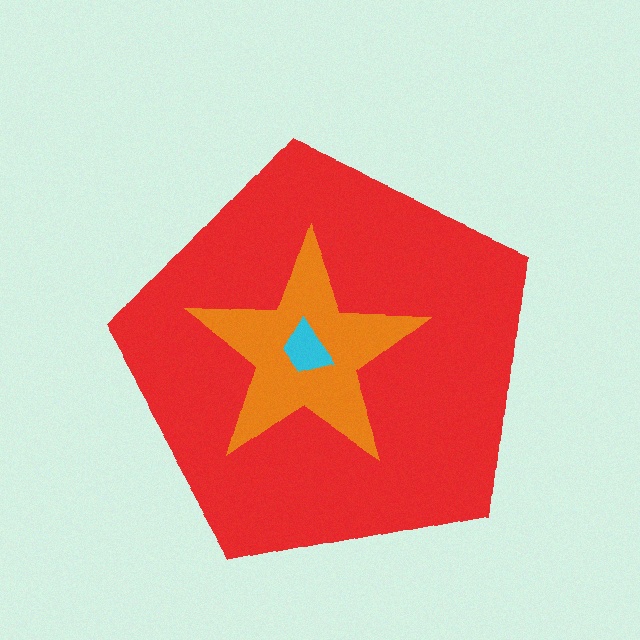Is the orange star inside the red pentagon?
Yes.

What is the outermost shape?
The red pentagon.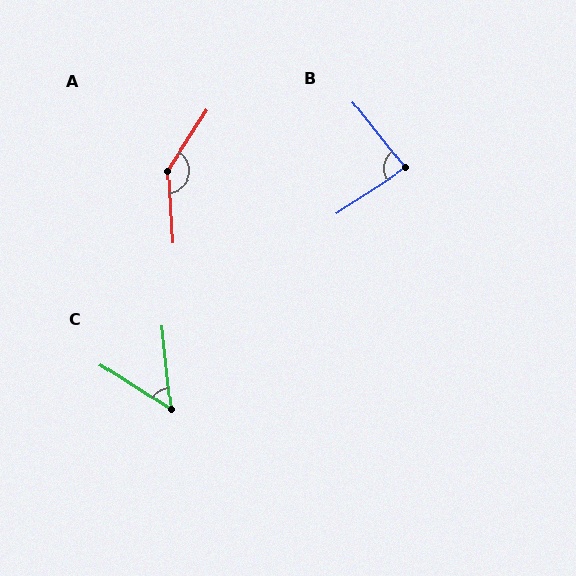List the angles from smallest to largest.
C (51°), B (85°), A (143°).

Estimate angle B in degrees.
Approximately 85 degrees.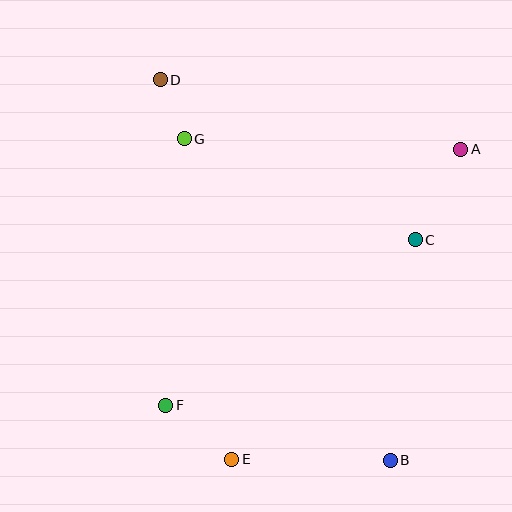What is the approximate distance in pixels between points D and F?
The distance between D and F is approximately 325 pixels.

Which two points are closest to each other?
Points D and G are closest to each other.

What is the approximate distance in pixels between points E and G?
The distance between E and G is approximately 324 pixels.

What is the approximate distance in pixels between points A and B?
The distance between A and B is approximately 319 pixels.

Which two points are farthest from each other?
Points B and D are farthest from each other.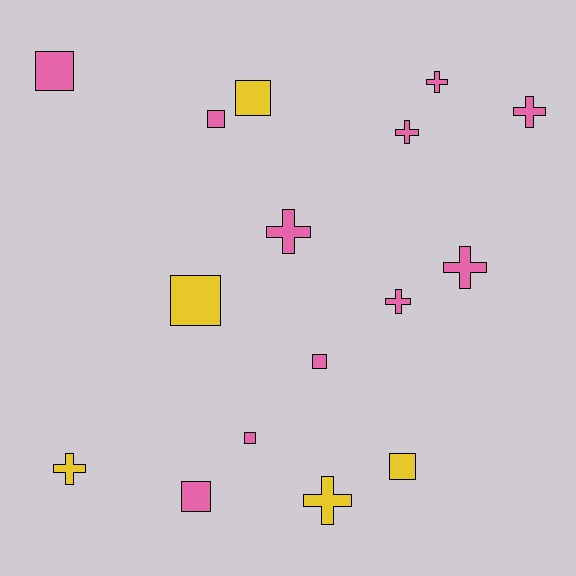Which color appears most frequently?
Pink, with 11 objects.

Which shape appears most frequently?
Cross, with 8 objects.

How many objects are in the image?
There are 16 objects.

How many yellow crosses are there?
There are 2 yellow crosses.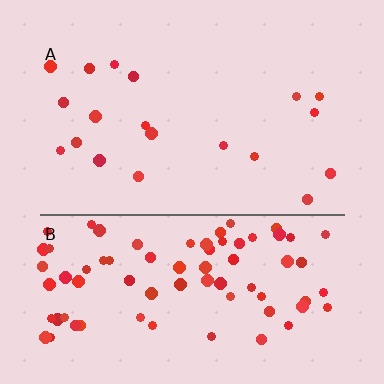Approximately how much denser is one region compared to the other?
Approximately 4.0× — region B over region A.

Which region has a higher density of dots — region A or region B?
B (the bottom).